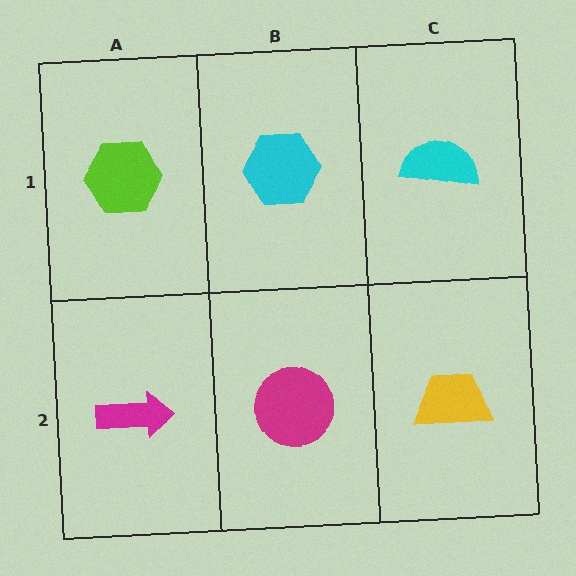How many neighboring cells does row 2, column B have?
3.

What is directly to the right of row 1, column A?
A cyan hexagon.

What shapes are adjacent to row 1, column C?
A yellow trapezoid (row 2, column C), a cyan hexagon (row 1, column B).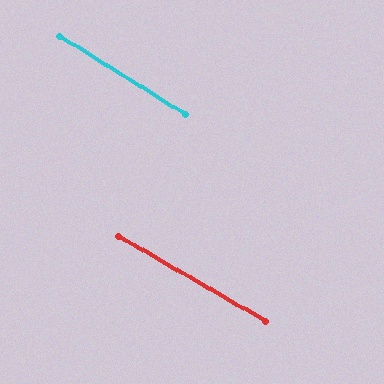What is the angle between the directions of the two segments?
Approximately 2 degrees.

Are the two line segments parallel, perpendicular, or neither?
Parallel — their directions differ by only 1.8°.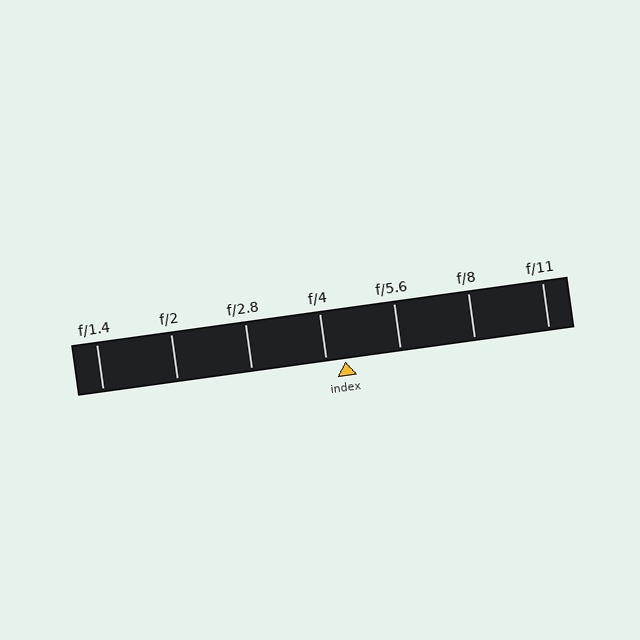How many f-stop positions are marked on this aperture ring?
There are 7 f-stop positions marked.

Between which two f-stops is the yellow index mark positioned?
The index mark is between f/4 and f/5.6.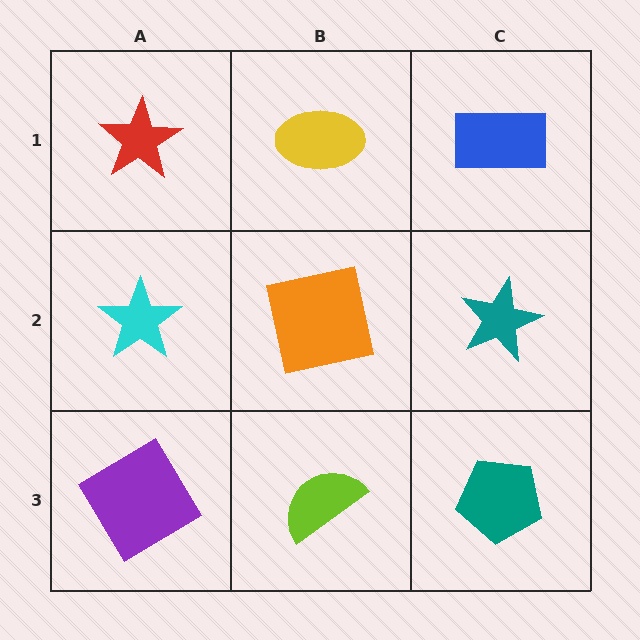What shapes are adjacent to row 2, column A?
A red star (row 1, column A), a purple diamond (row 3, column A), an orange square (row 2, column B).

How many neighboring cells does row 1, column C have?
2.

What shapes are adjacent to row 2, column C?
A blue rectangle (row 1, column C), a teal pentagon (row 3, column C), an orange square (row 2, column B).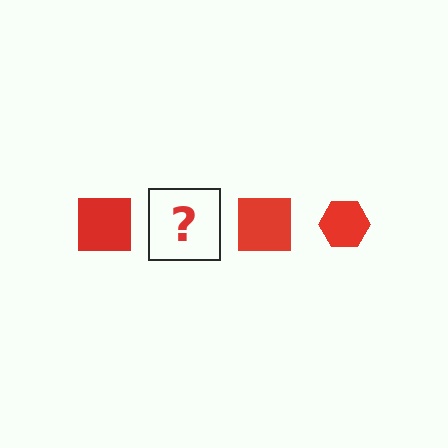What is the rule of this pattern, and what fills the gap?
The rule is that the pattern cycles through square, hexagon shapes in red. The gap should be filled with a red hexagon.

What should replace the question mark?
The question mark should be replaced with a red hexagon.